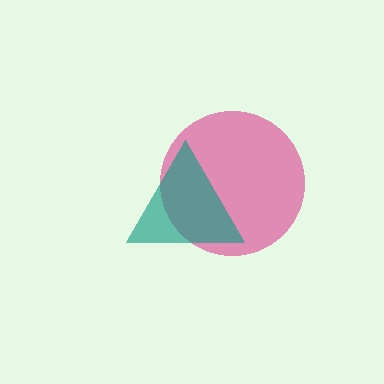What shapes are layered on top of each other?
The layered shapes are: a pink circle, a teal triangle.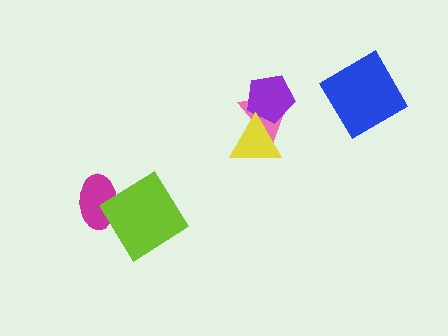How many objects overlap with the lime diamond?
1 object overlaps with the lime diamond.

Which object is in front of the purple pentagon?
The yellow triangle is in front of the purple pentagon.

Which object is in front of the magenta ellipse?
The lime diamond is in front of the magenta ellipse.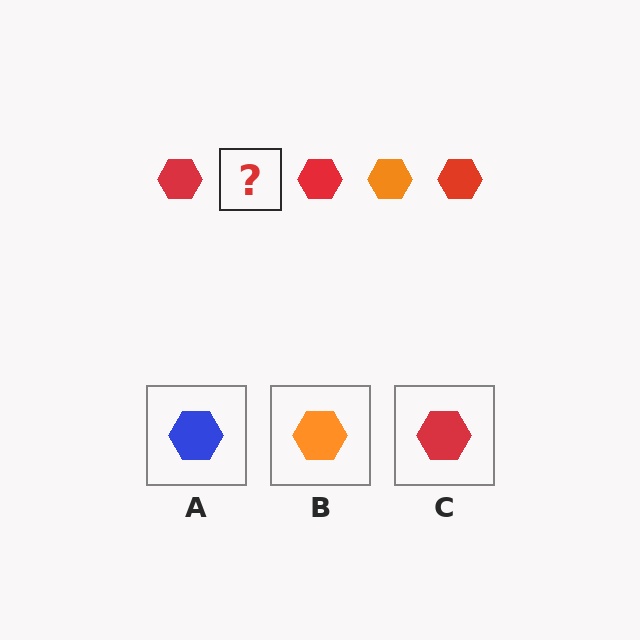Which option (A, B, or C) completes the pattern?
B.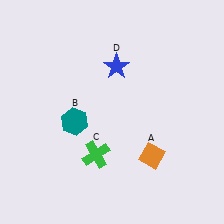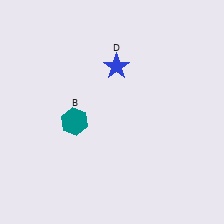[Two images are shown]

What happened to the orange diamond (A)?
The orange diamond (A) was removed in Image 2. It was in the bottom-right area of Image 1.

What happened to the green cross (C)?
The green cross (C) was removed in Image 2. It was in the bottom-left area of Image 1.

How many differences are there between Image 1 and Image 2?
There are 2 differences between the two images.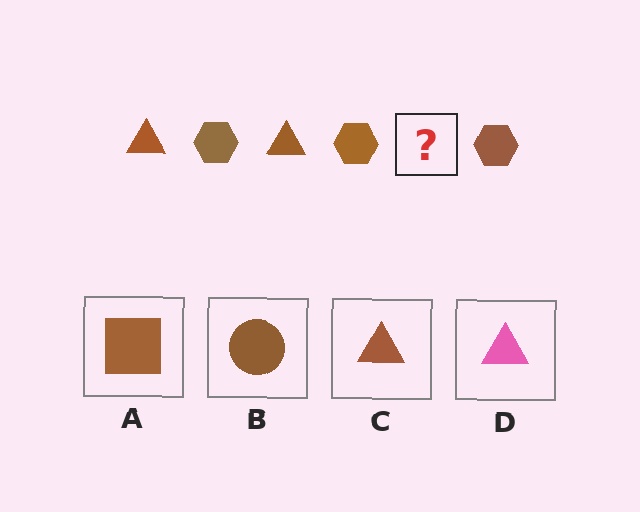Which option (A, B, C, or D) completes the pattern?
C.